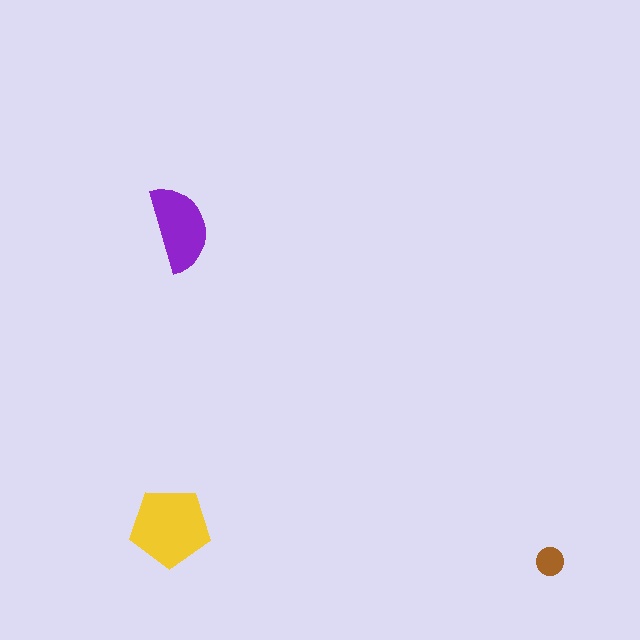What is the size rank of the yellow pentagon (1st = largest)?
1st.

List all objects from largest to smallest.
The yellow pentagon, the purple semicircle, the brown circle.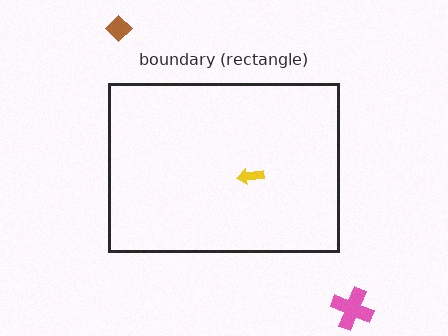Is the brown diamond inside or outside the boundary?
Outside.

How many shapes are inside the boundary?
1 inside, 2 outside.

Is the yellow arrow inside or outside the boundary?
Inside.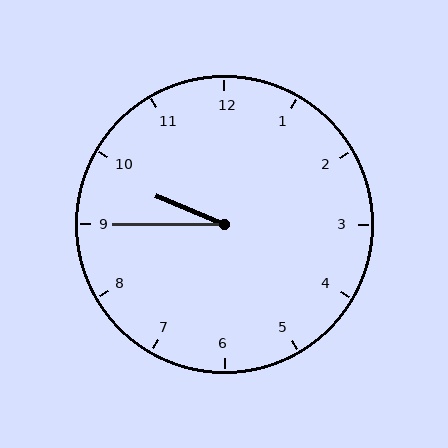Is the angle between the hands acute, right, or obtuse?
It is acute.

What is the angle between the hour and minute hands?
Approximately 22 degrees.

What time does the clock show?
9:45.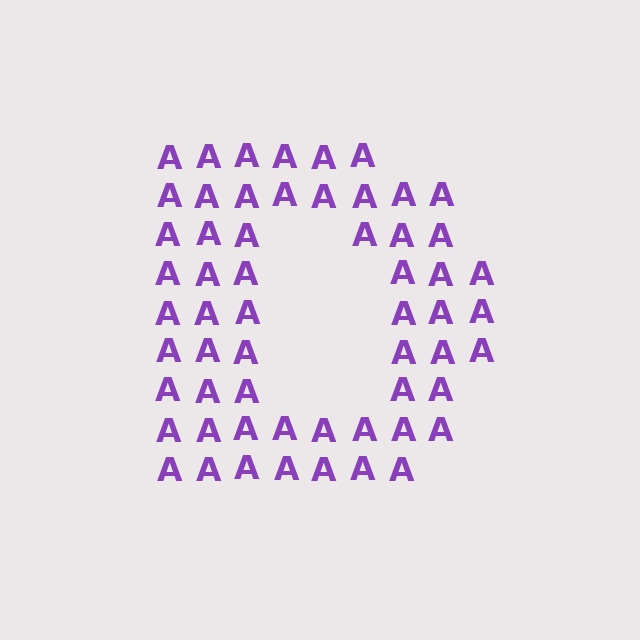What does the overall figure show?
The overall figure shows the letter D.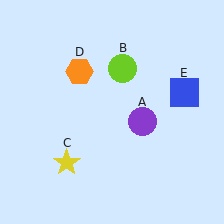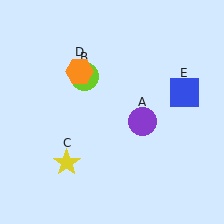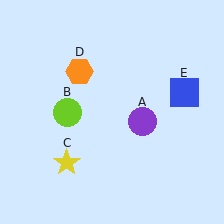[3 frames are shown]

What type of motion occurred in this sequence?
The lime circle (object B) rotated counterclockwise around the center of the scene.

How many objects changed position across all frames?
1 object changed position: lime circle (object B).